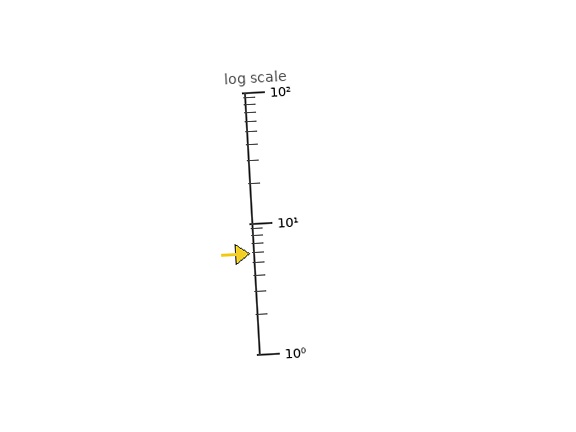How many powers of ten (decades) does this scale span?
The scale spans 2 decades, from 1 to 100.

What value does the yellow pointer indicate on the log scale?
The pointer indicates approximately 5.9.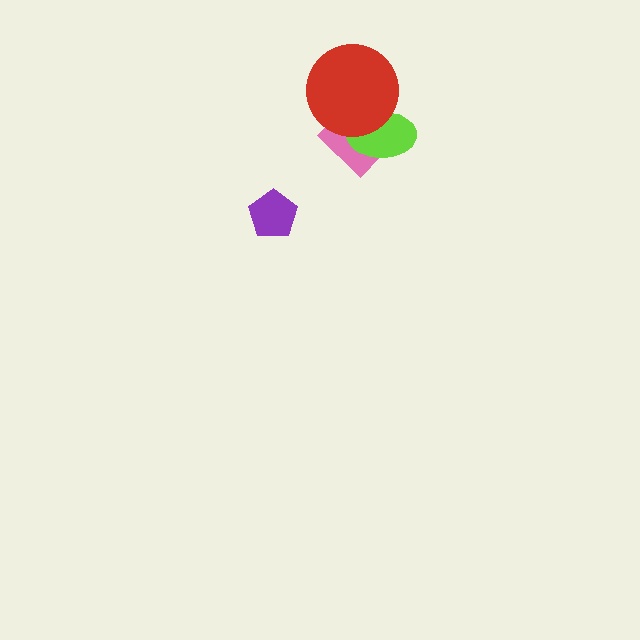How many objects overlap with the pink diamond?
2 objects overlap with the pink diamond.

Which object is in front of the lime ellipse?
The red circle is in front of the lime ellipse.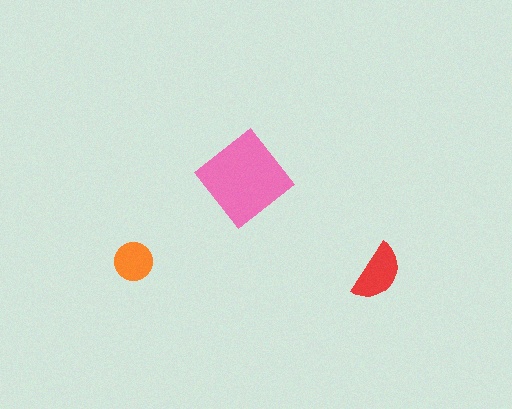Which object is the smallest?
The orange circle.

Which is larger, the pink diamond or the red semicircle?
The pink diamond.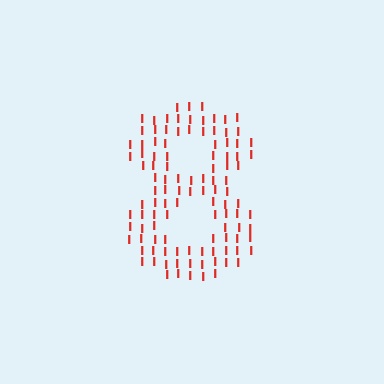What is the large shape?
The large shape is the digit 8.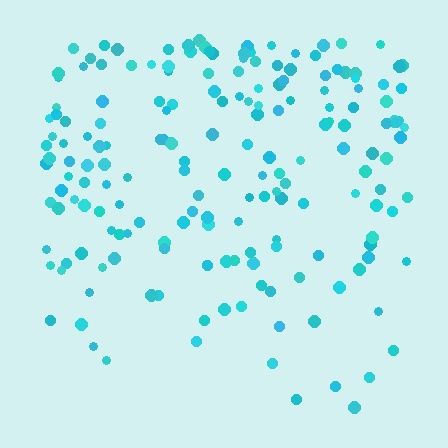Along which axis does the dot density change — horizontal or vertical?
Vertical.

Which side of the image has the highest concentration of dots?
The top.